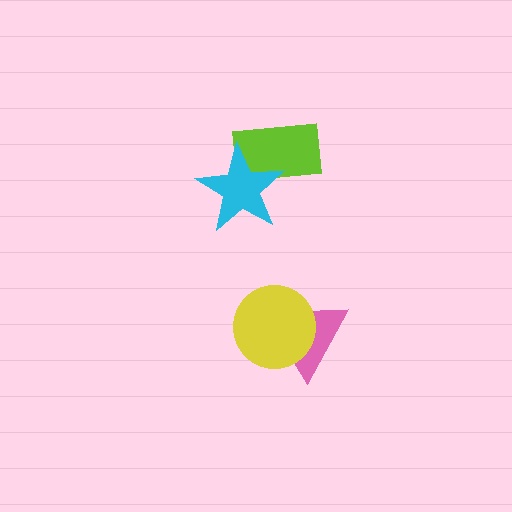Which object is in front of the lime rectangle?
The cyan star is in front of the lime rectangle.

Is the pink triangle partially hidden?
Yes, it is partially covered by another shape.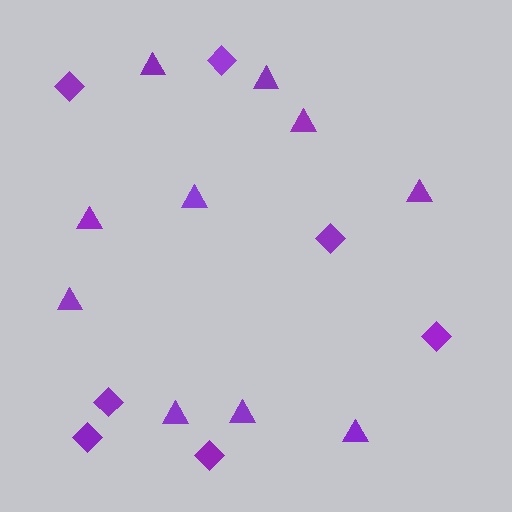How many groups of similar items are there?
There are 2 groups: one group of diamonds (7) and one group of triangles (10).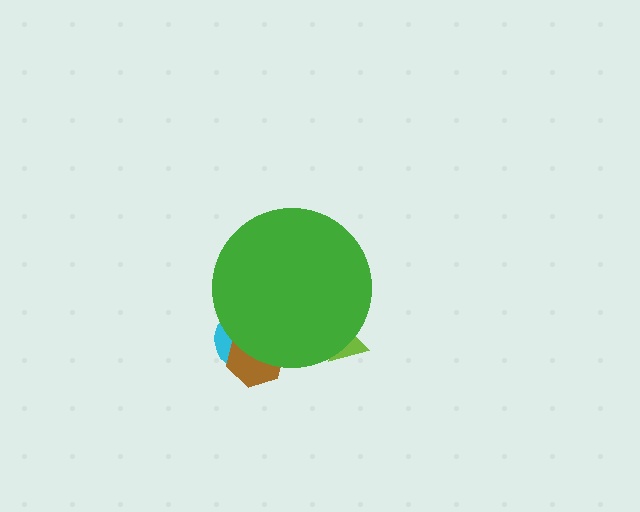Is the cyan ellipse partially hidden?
Yes, the cyan ellipse is partially hidden behind the green circle.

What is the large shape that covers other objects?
A green circle.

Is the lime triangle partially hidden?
Yes, the lime triangle is partially hidden behind the green circle.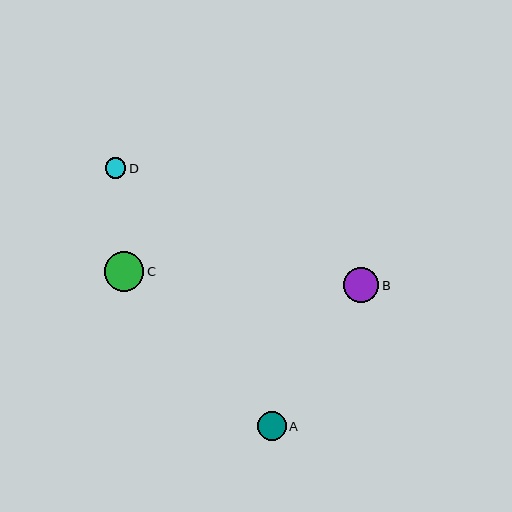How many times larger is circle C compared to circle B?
Circle C is approximately 1.1 times the size of circle B.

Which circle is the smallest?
Circle D is the smallest with a size of approximately 21 pixels.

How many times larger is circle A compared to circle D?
Circle A is approximately 1.4 times the size of circle D.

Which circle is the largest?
Circle C is the largest with a size of approximately 39 pixels.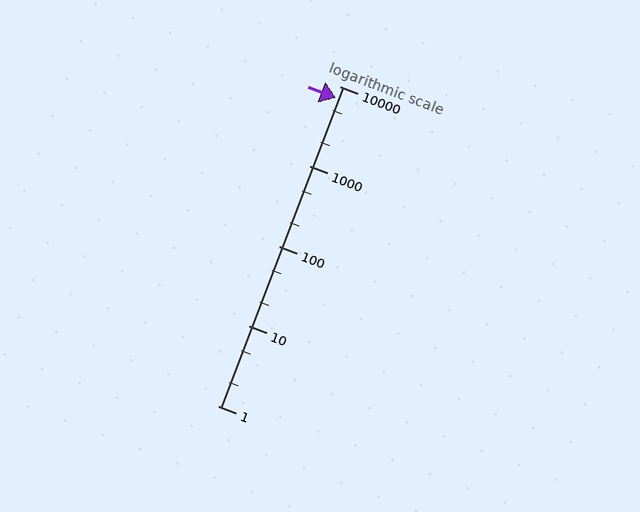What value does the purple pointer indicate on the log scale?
The pointer indicates approximately 7200.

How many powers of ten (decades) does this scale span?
The scale spans 4 decades, from 1 to 10000.